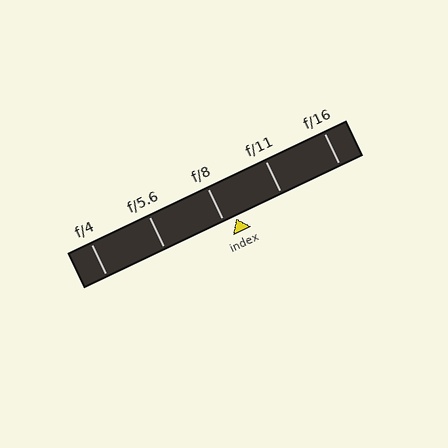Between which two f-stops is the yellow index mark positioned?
The index mark is between f/8 and f/11.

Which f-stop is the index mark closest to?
The index mark is closest to f/8.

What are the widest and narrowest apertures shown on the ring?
The widest aperture shown is f/4 and the narrowest is f/16.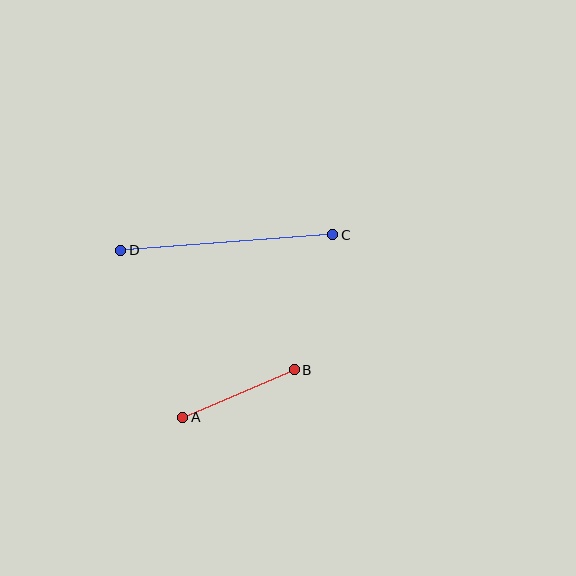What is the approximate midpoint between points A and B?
The midpoint is at approximately (239, 394) pixels.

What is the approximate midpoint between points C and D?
The midpoint is at approximately (227, 242) pixels.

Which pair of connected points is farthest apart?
Points C and D are farthest apart.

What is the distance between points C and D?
The distance is approximately 212 pixels.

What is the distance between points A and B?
The distance is approximately 121 pixels.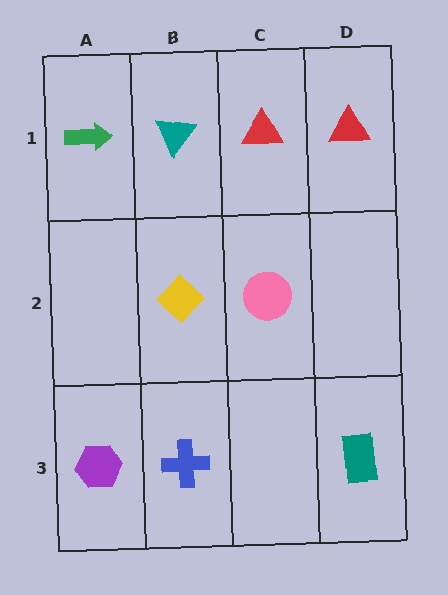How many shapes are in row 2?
2 shapes.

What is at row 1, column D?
A red triangle.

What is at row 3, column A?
A purple hexagon.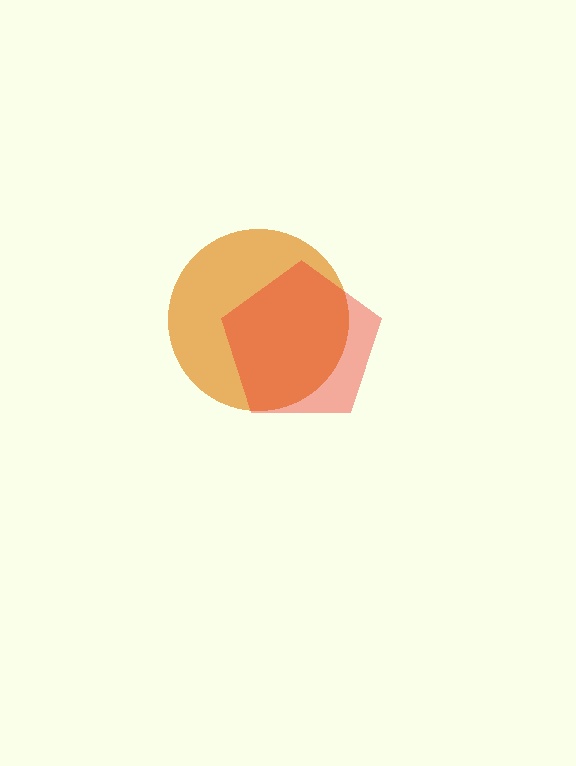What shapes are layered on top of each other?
The layered shapes are: an orange circle, a red pentagon.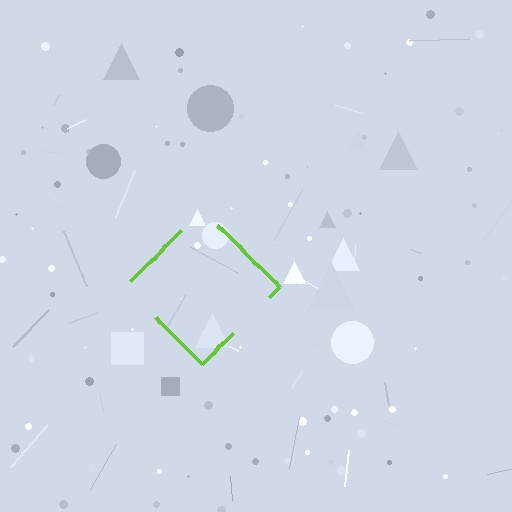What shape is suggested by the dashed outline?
The dashed outline suggests a diamond.